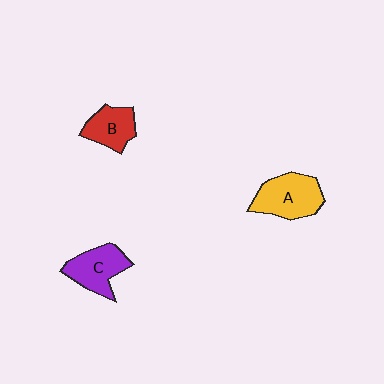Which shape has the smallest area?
Shape B (red).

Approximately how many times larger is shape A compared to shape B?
Approximately 1.4 times.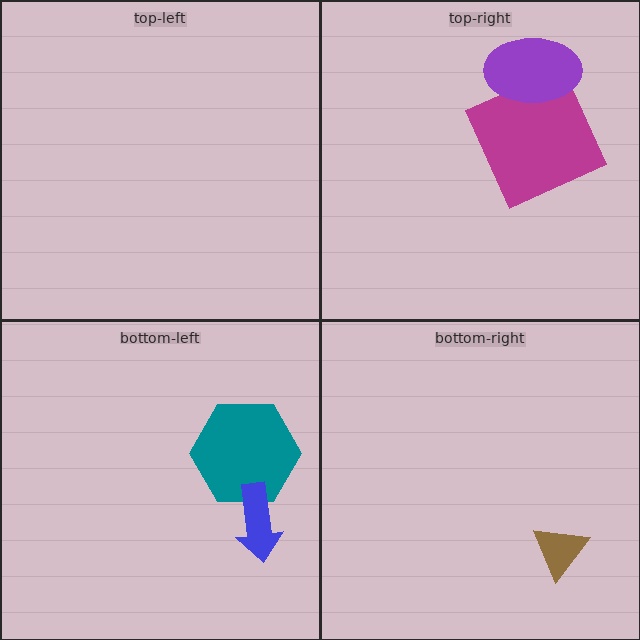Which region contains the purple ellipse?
The top-right region.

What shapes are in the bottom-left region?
The teal hexagon, the blue arrow.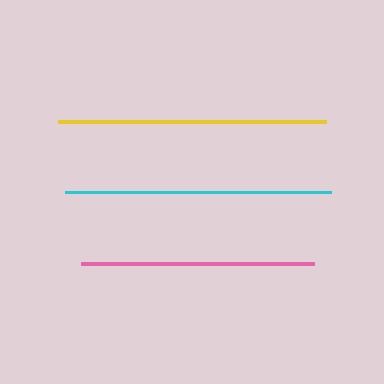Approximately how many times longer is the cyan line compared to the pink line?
The cyan line is approximately 1.1 times the length of the pink line.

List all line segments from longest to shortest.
From longest to shortest: yellow, cyan, pink.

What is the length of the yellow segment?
The yellow segment is approximately 268 pixels long.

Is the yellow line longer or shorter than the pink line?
The yellow line is longer than the pink line.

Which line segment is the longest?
The yellow line is the longest at approximately 268 pixels.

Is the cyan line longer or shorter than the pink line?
The cyan line is longer than the pink line.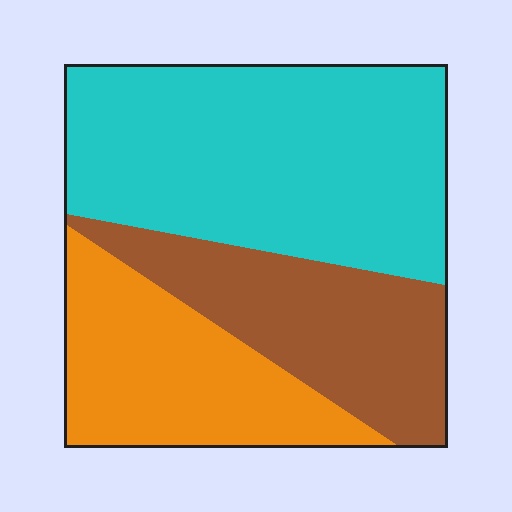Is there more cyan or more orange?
Cyan.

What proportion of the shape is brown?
Brown takes up about one quarter (1/4) of the shape.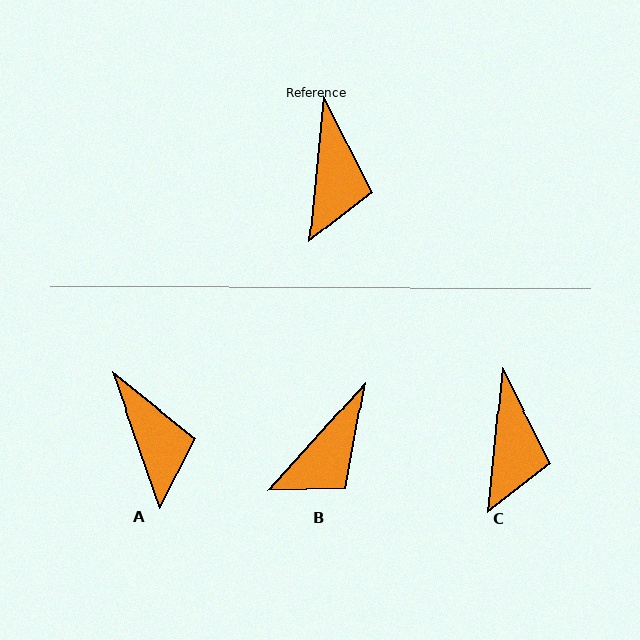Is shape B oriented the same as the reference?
No, it is off by about 37 degrees.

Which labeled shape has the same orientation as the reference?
C.